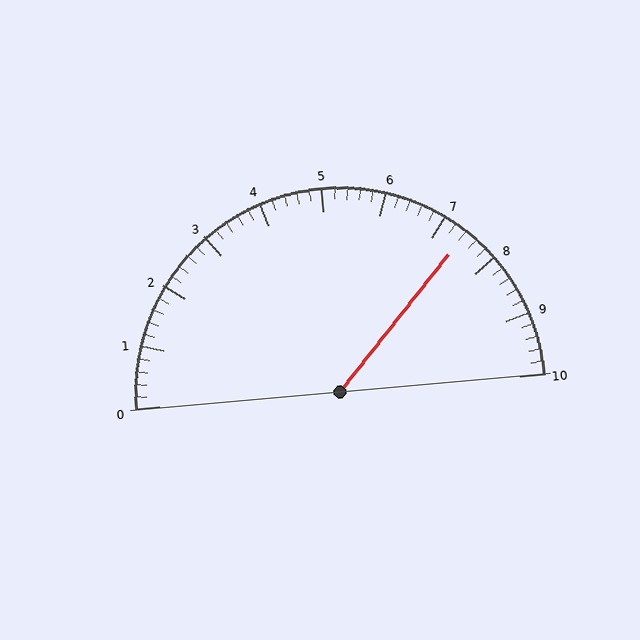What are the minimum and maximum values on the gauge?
The gauge ranges from 0 to 10.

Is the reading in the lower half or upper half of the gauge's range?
The reading is in the upper half of the range (0 to 10).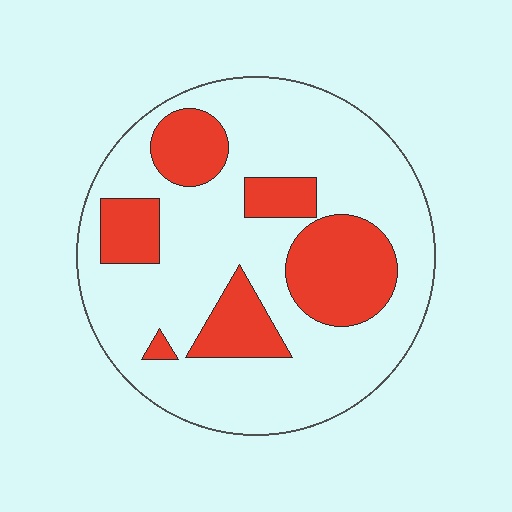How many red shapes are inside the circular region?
6.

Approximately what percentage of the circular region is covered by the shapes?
Approximately 25%.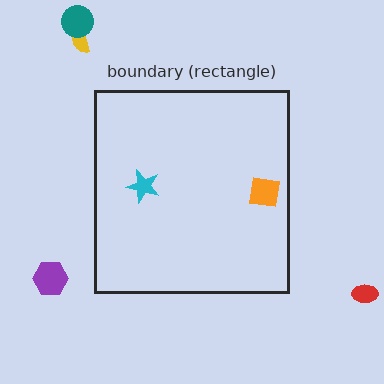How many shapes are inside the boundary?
2 inside, 4 outside.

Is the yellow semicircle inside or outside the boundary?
Outside.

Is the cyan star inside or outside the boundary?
Inside.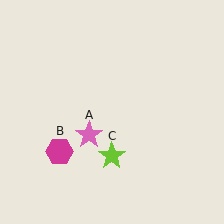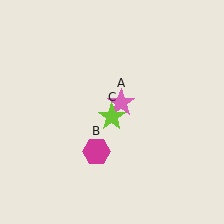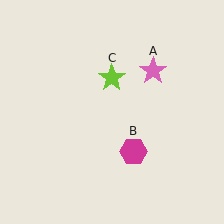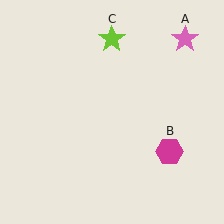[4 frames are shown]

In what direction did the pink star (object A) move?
The pink star (object A) moved up and to the right.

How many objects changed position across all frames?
3 objects changed position: pink star (object A), magenta hexagon (object B), lime star (object C).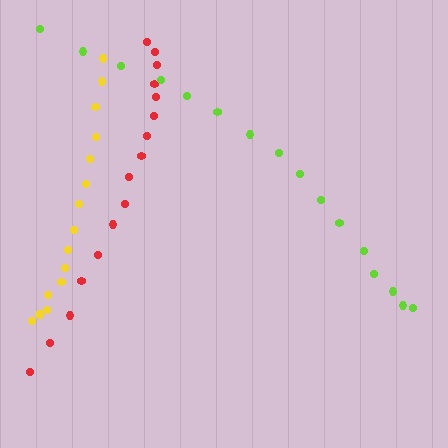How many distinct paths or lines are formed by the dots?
There are 3 distinct paths.